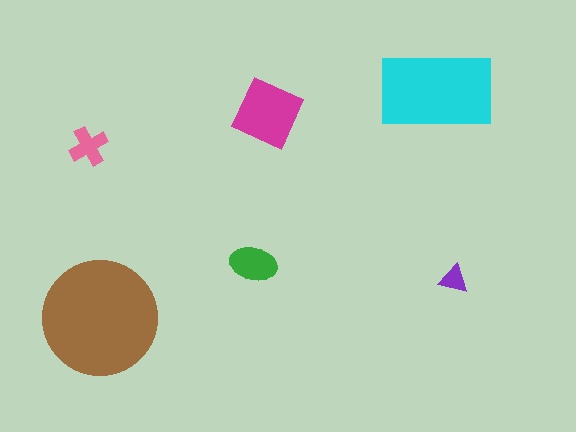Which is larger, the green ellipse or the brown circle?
The brown circle.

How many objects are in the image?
There are 6 objects in the image.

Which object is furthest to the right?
The purple triangle is rightmost.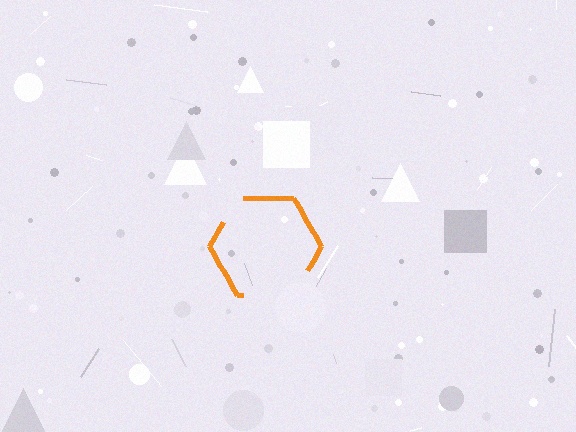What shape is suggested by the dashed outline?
The dashed outline suggests a hexagon.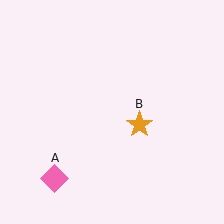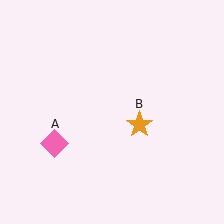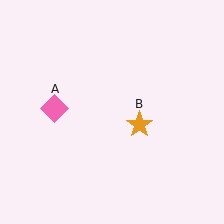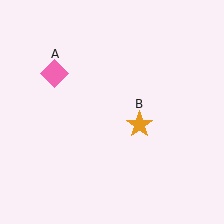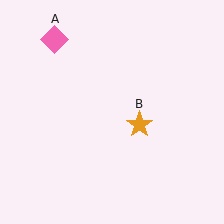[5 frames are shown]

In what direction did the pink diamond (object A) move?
The pink diamond (object A) moved up.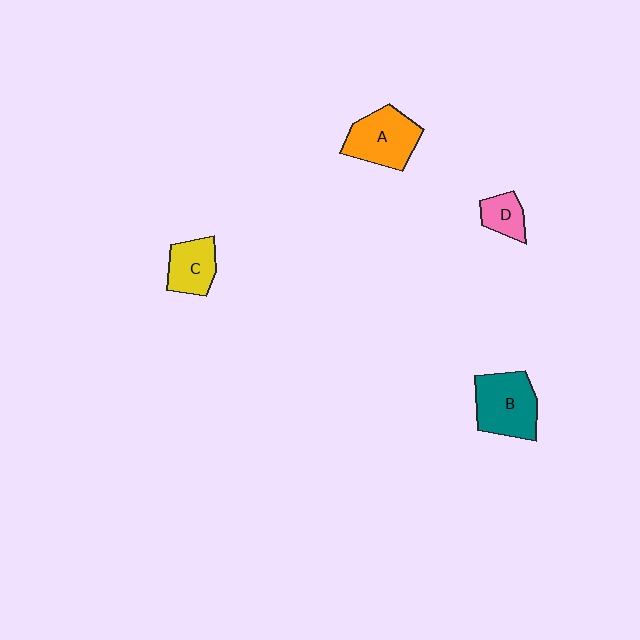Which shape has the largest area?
Shape B (teal).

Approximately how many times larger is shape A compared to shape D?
Approximately 2.0 times.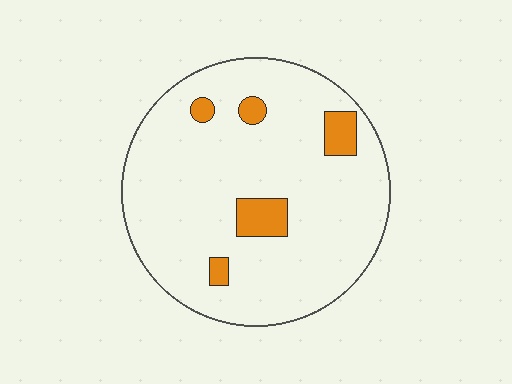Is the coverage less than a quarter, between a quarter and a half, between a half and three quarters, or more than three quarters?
Less than a quarter.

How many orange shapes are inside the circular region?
5.